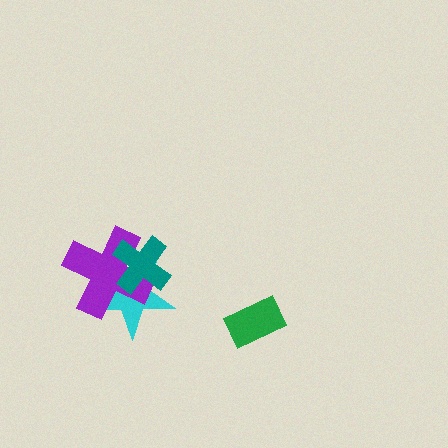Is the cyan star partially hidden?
Yes, it is partially covered by another shape.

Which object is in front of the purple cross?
The teal cross is in front of the purple cross.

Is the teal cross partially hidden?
No, no other shape covers it.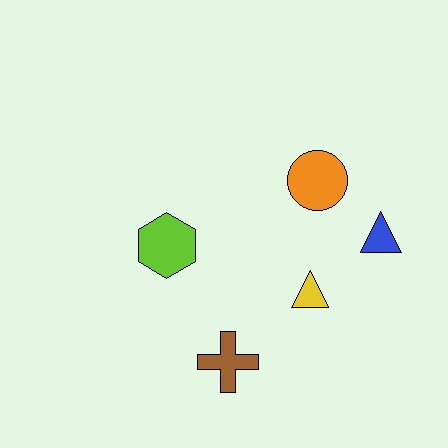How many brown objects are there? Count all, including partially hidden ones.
There is 1 brown object.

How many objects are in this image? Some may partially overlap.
There are 5 objects.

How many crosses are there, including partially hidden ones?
There is 1 cross.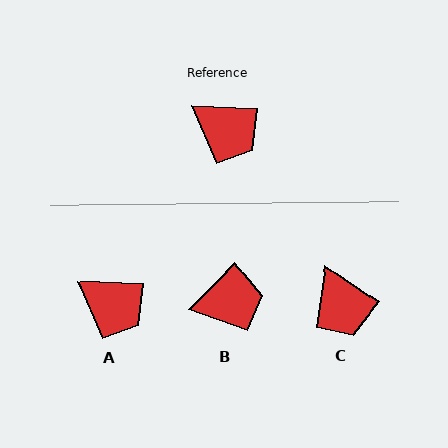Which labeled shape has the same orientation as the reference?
A.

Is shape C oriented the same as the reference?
No, it is off by about 32 degrees.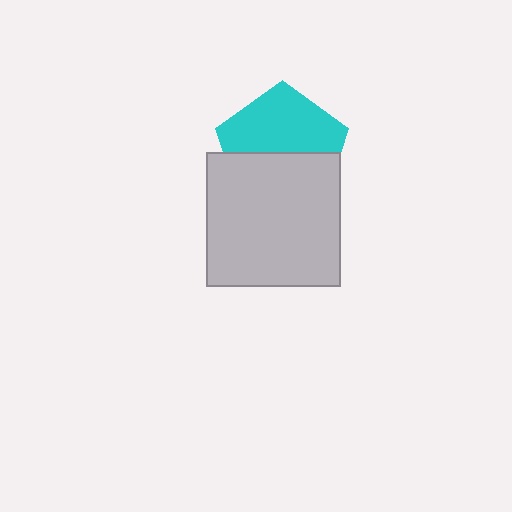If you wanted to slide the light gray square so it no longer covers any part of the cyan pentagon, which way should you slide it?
Slide it down — that is the most direct way to separate the two shapes.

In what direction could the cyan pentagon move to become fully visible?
The cyan pentagon could move up. That would shift it out from behind the light gray square entirely.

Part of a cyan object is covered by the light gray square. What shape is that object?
It is a pentagon.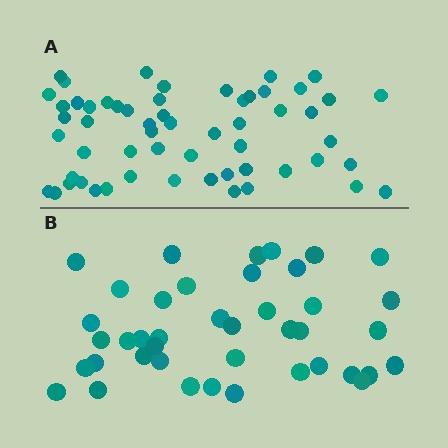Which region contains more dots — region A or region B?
Region A (the top region) has more dots.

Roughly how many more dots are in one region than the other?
Region A has approximately 15 more dots than region B.